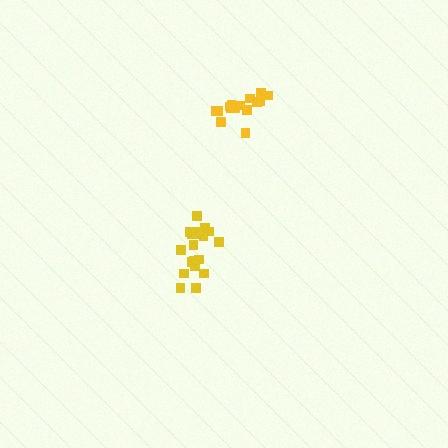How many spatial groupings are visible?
There are 2 spatial groupings.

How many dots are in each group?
Group 1: 20 dots, Group 2: 15 dots (35 total).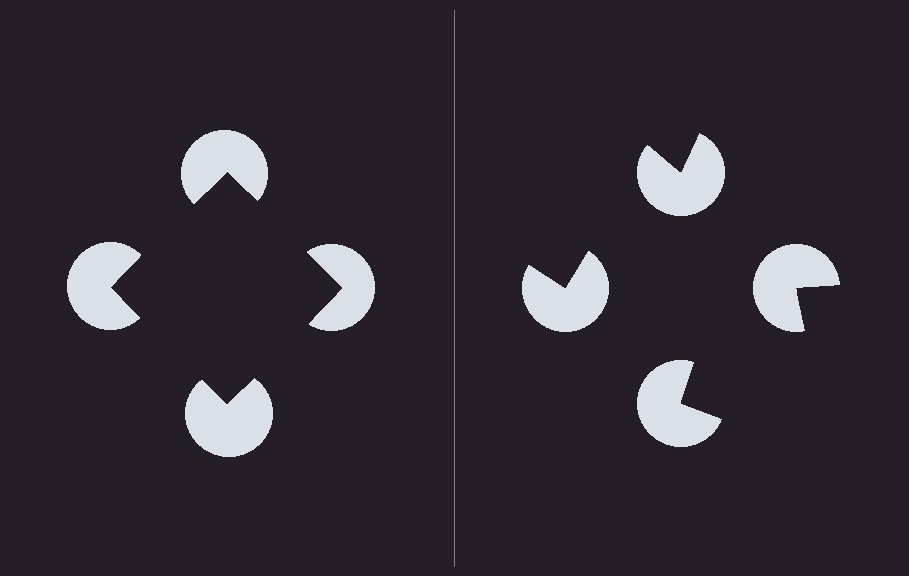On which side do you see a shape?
An illusory square appears on the left side. On the right side the wedge cuts are rotated, so no coherent shape forms.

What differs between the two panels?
The pac-man discs are positioned identically on both sides; only the wedge orientations differ. On the left they align to a square; on the right they are misaligned.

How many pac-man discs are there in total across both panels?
8 — 4 on each side.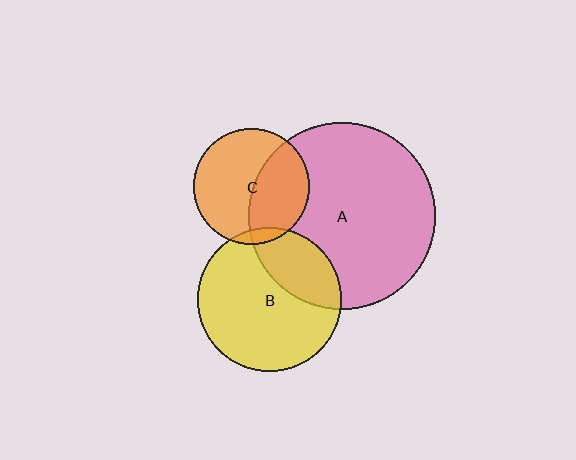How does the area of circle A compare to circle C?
Approximately 2.6 times.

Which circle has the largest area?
Circle A (pink).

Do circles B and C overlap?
Yes.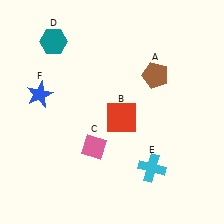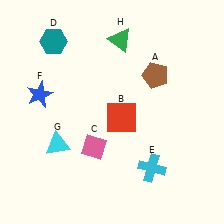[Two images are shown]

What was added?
A cyan triangle (G), a green triangle (H) were added in Image 2.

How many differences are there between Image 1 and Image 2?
There are 2 differences between the two images.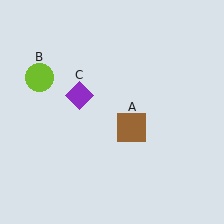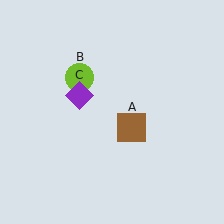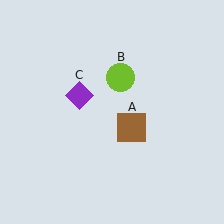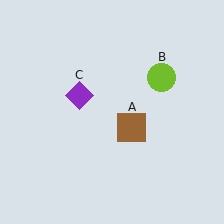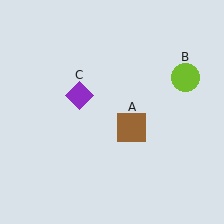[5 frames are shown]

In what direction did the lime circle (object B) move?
The lime circle (object B) moved right.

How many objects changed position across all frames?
1 object changed position: lime circle (object B).